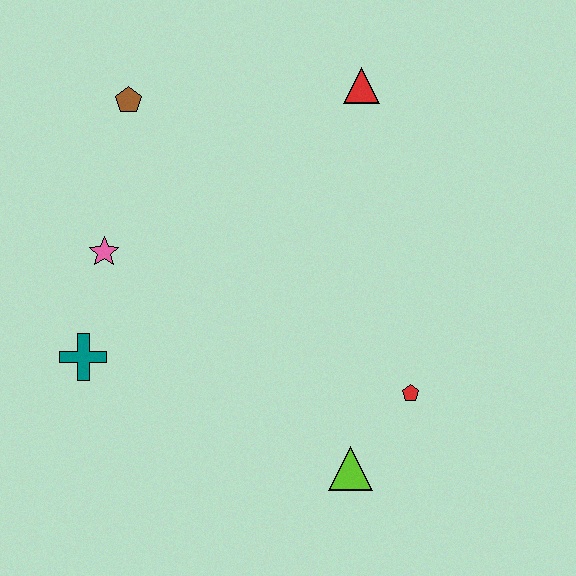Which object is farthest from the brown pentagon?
The lime triangle is farthest from the brown pentagon.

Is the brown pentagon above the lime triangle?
Yes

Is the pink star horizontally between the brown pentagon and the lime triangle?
No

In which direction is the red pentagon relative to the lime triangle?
The red pentagon is above the lime triangle.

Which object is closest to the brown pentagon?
The pink star is closest to the brown pentagon.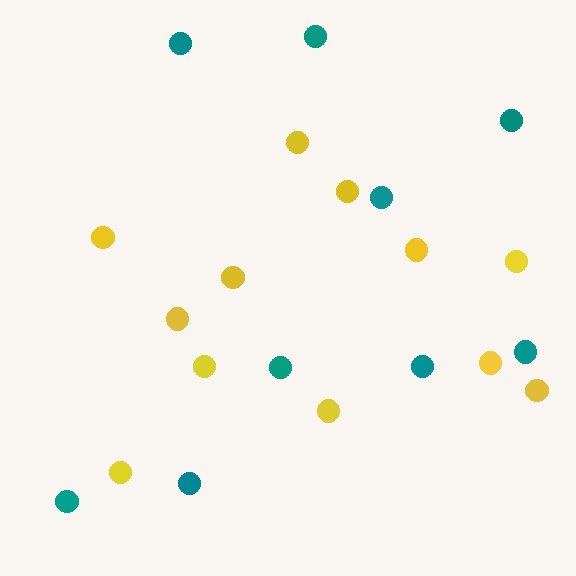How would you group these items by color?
There are 2 groups: one group of yellow circles (12) and one group of teal circles (9).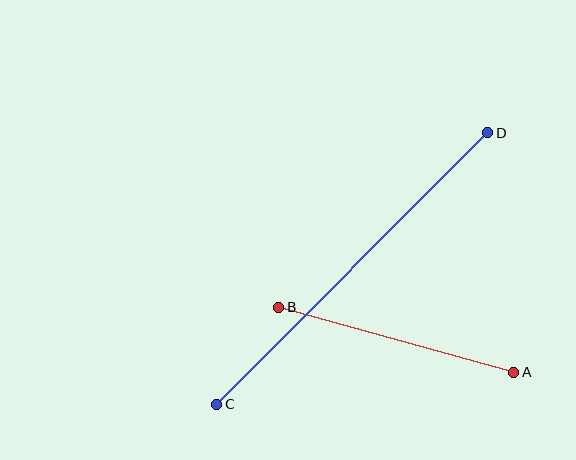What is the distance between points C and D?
The distance is approximately 384 pixels.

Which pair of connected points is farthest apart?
Points C and D are farthest apart.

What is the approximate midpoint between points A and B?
The midpoint is at approximately (396, 340) pixels.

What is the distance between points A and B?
The distance is approximately 244 pixels.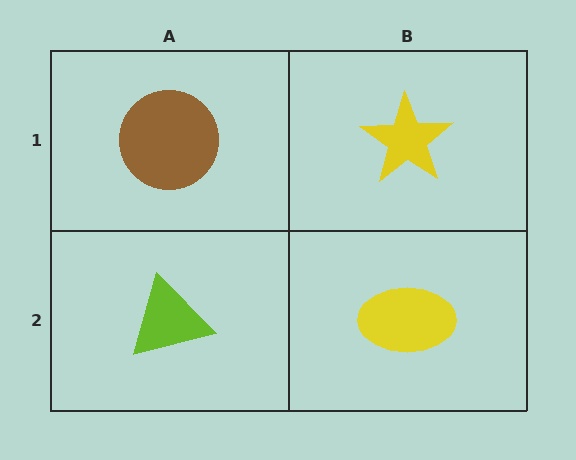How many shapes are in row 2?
2 shapes.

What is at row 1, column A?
A brown circle.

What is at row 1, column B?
A yellow star.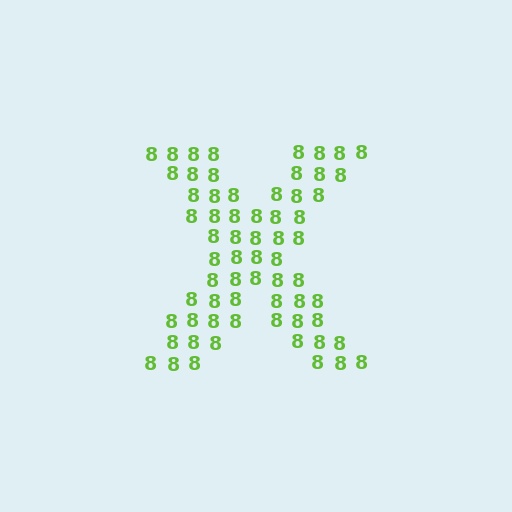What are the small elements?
The small elements are digit 8's.